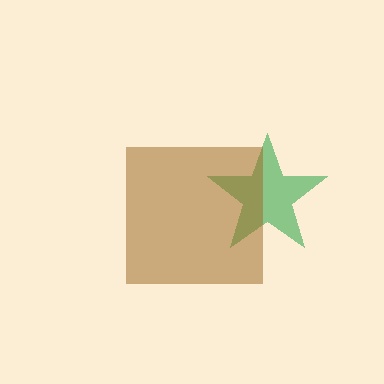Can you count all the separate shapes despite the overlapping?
Yes, there are 2 separate shapes.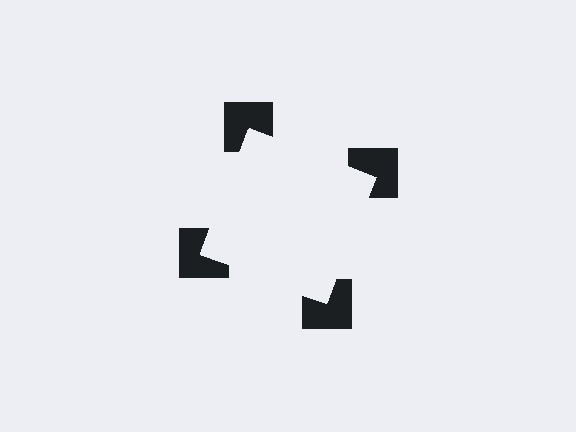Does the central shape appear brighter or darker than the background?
It typically appears slightly brighter than the background, even though no actual brightness change is drawn.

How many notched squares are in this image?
There are 4 — one at each vertex of the illusory square.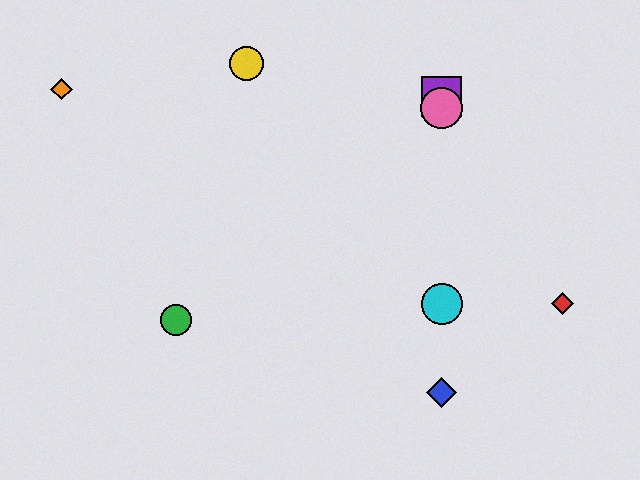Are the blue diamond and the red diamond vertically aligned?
No, the blue diamond is at x≈442 and the red diamond is at x≈562.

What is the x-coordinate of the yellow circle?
The yellow circle is at x≈246.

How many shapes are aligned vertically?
4 shapes (the blue diamond, the purple square, the cyan circle, the pink circle) are aligned vertically.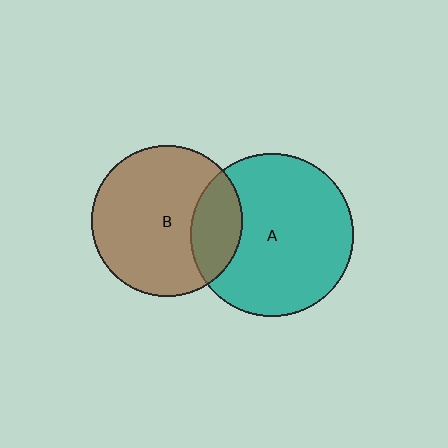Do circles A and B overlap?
Yes.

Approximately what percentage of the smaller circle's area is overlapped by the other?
Approximately 25%.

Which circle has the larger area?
Circle A (teal).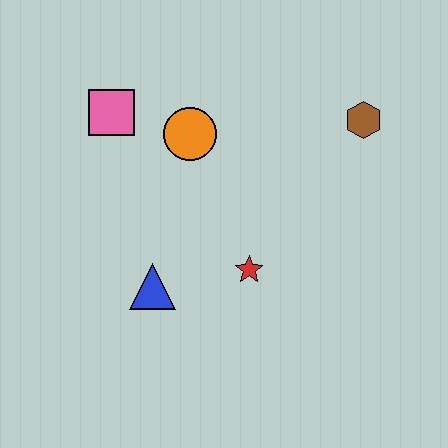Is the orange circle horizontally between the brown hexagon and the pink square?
Yes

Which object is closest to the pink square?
The orange circle is closest to the pink square.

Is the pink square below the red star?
No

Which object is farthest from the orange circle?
The brown hexagon is farthest from the orange circle.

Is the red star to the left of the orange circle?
No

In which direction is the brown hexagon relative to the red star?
The brown hexagon is above the red star.